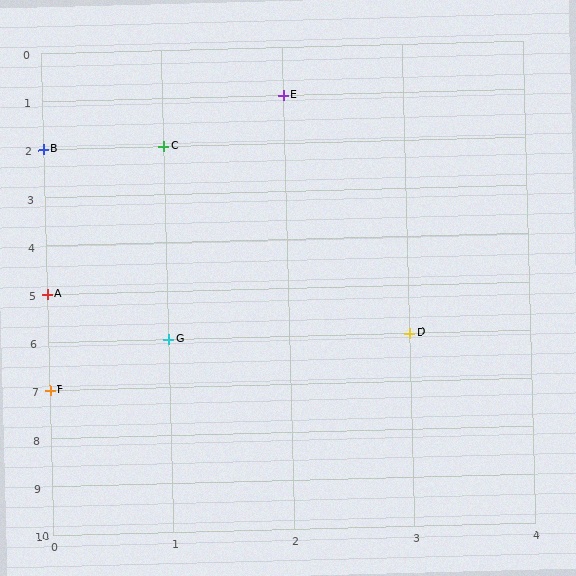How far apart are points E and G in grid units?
Points E and G are 1 column and 5 rows apart (about 5.1 grid units diagonally).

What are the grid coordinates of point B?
Point B is at grid coordinates (0, 2).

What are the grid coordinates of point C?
Point C is at grid coordinates (1, 2).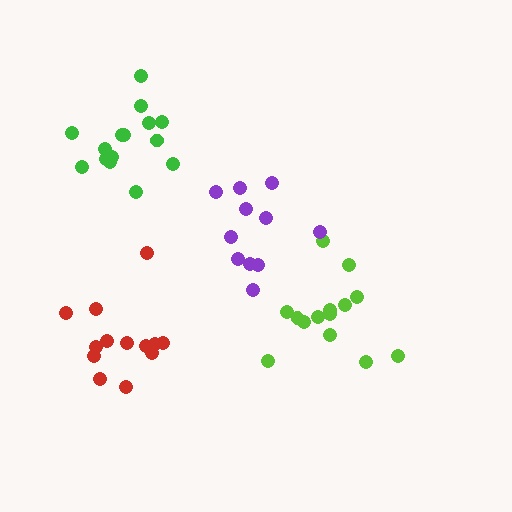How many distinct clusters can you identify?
There are 4 distinct clusters.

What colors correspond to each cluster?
The clusters are colored: lime, red, purple, green.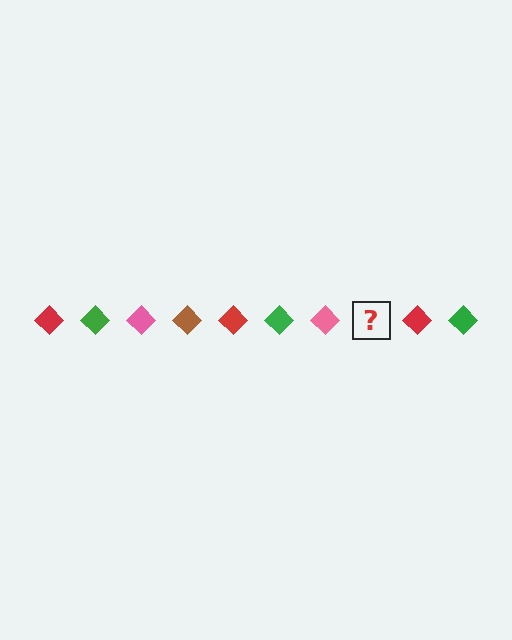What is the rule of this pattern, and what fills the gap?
The rule is that the pattern cycles through red, green, pink, brown diamonds. The gap should be filled with a brown diamond.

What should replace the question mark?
The question mark should be replaced with a brown diamond.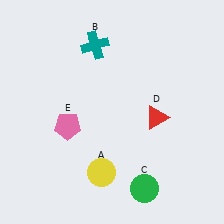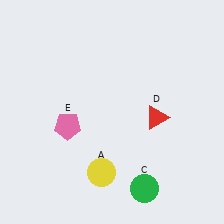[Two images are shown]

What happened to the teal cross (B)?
The teal cross (B) was removed in Image 2. It was in the top-left area of Image 1.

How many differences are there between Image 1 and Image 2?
There is 1 difference between the two images.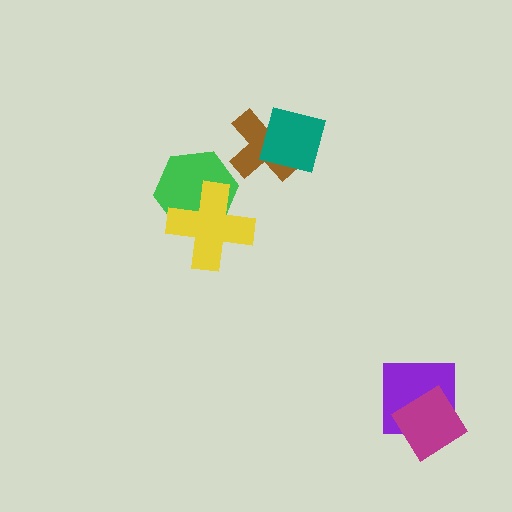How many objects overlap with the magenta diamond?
1 object overlaps with the magenta diamond.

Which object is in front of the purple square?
The magenta diamond is in front of the purple square.